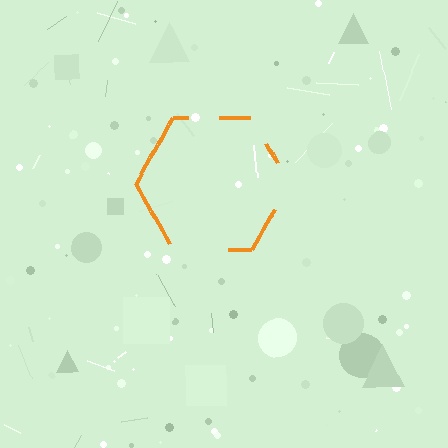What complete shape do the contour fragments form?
The contour fragments form a hexagon.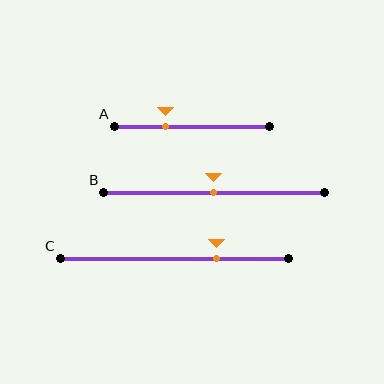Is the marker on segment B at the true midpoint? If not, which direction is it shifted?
Yes, the marker on segment B is at the true midpoint.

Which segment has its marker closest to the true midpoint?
Segment B has its marker closest to the true midpoint.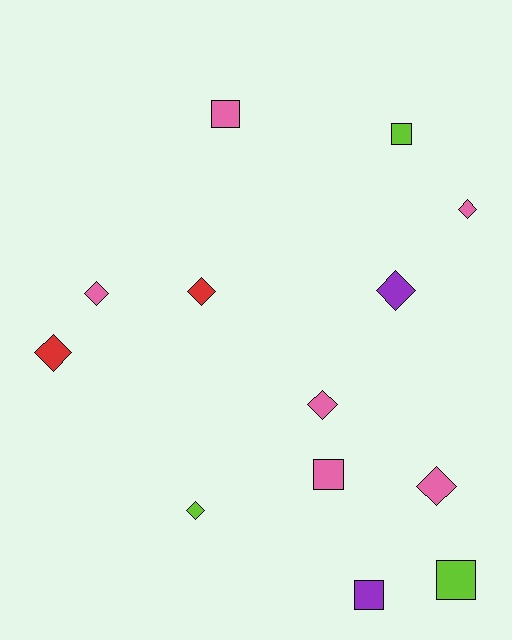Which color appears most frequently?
Pink, with 6 objects.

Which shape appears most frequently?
Diamond, with 8 objects.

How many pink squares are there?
There are 2 pink squares.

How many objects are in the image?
There are 13 objects.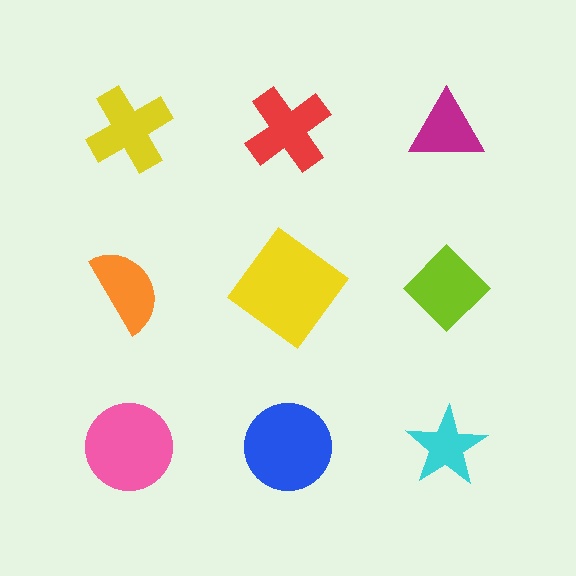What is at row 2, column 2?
A yellow diamond.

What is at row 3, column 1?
A pink circle.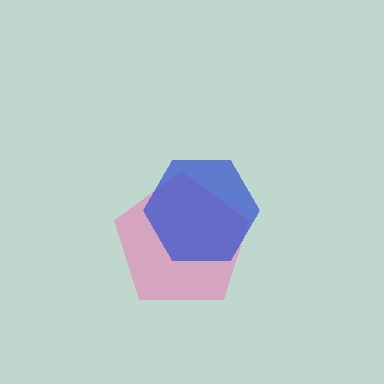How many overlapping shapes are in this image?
There are 2 overlapping shapes in the image.